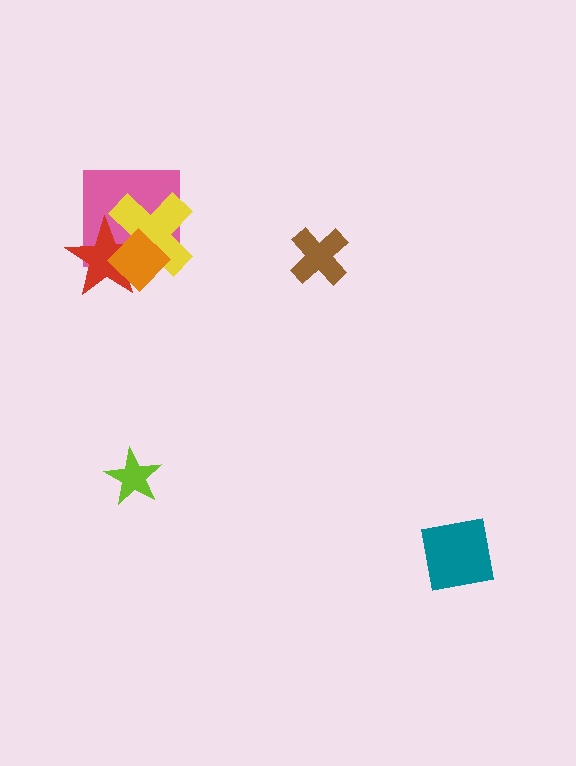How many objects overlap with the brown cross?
0 objects overlap with the brown cross.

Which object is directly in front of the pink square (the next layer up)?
The yellow cross is directly in front of the pink square.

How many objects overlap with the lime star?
0 objects overlap with the lime star.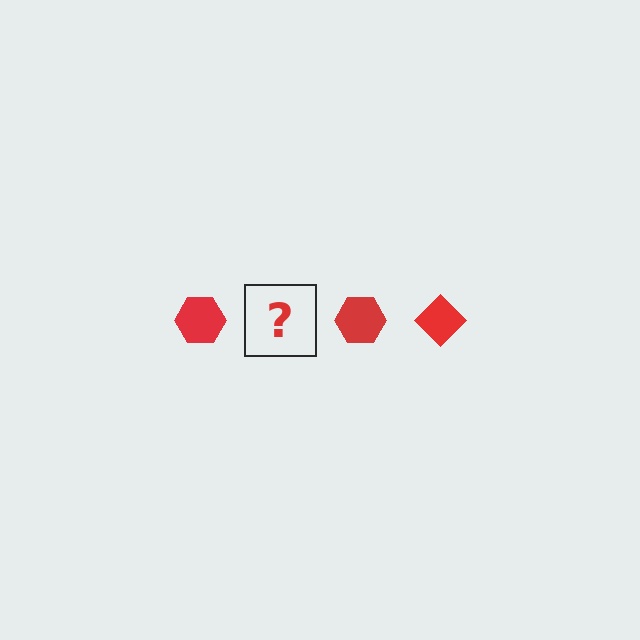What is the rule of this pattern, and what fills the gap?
The rule is that the pattern cycles through hexagon, diamond shapes in red. The gap should be filled with a red diamond.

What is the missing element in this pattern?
The missing element is a red diamond.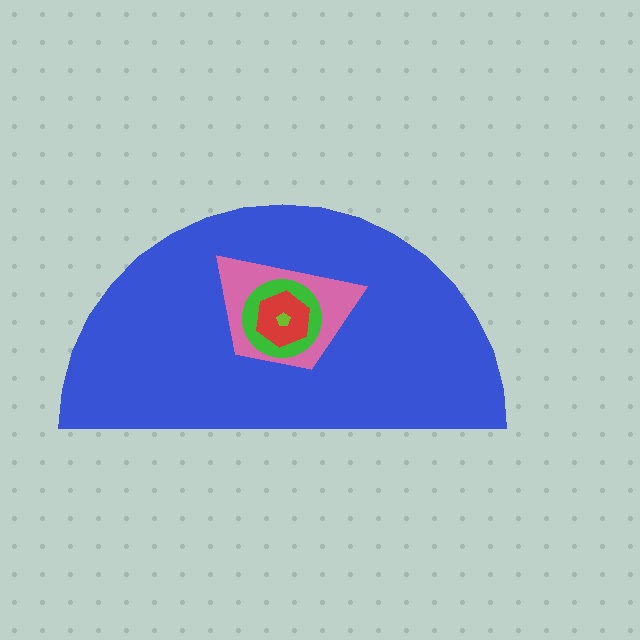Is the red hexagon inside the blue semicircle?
Yes.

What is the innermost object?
The lime pentagon.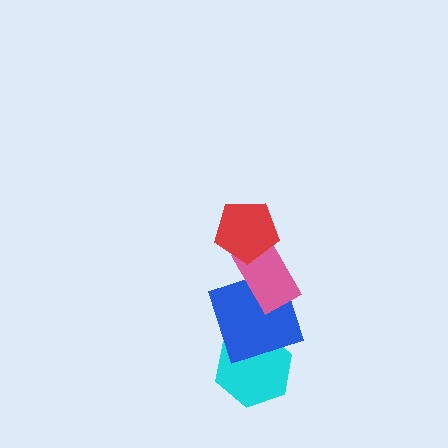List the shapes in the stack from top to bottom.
From top to bottom: the red pentagon, the pink rectangle, the blue square, the cyan hexagon.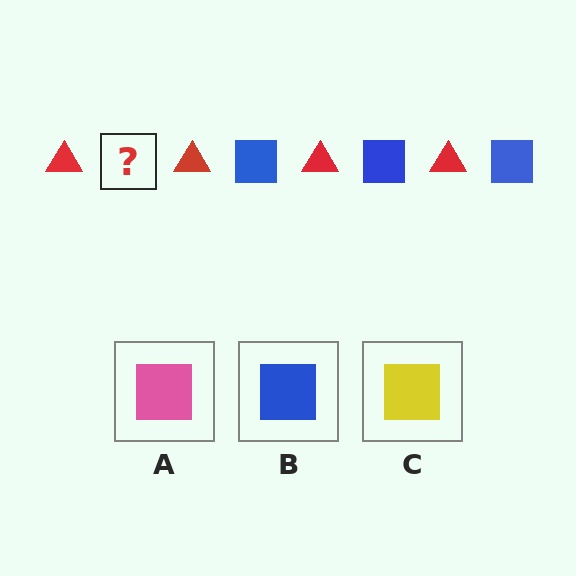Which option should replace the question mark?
Option B.